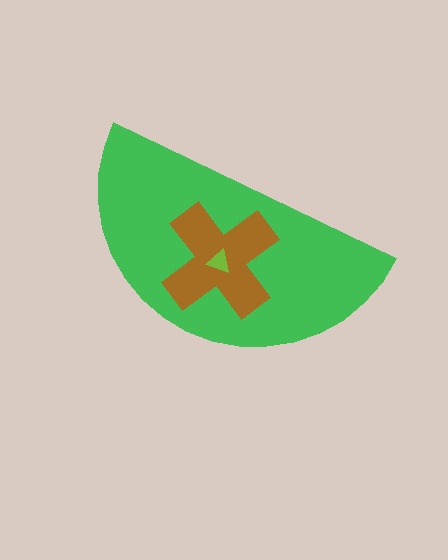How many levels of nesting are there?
3.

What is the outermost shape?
The green semicircle.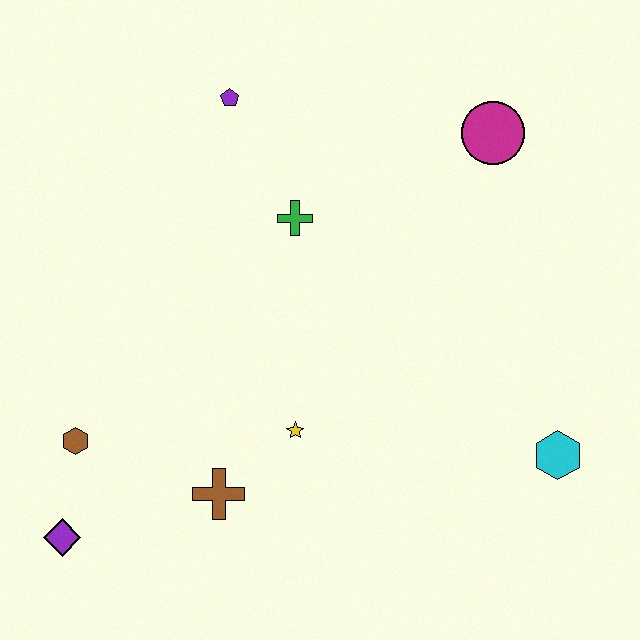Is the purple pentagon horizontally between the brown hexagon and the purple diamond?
No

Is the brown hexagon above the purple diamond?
Yes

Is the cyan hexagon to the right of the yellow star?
Yes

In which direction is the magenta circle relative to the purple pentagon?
The magenta circle is to the right of the purple pentagon.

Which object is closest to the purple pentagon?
The green cross is closest to the purple pentagon.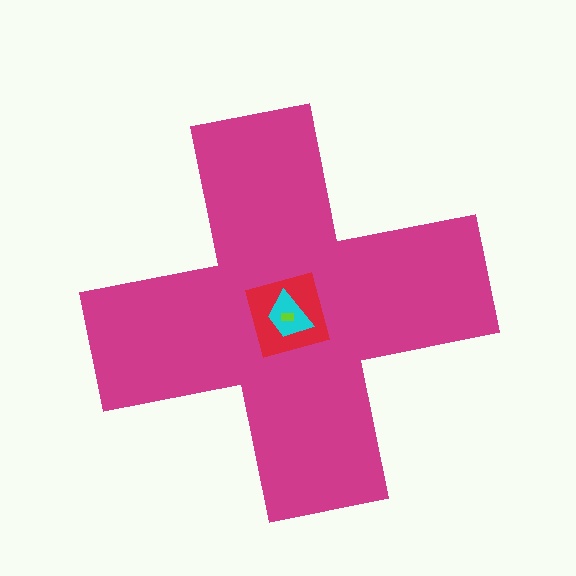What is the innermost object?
The lime rectangle.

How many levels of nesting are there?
4.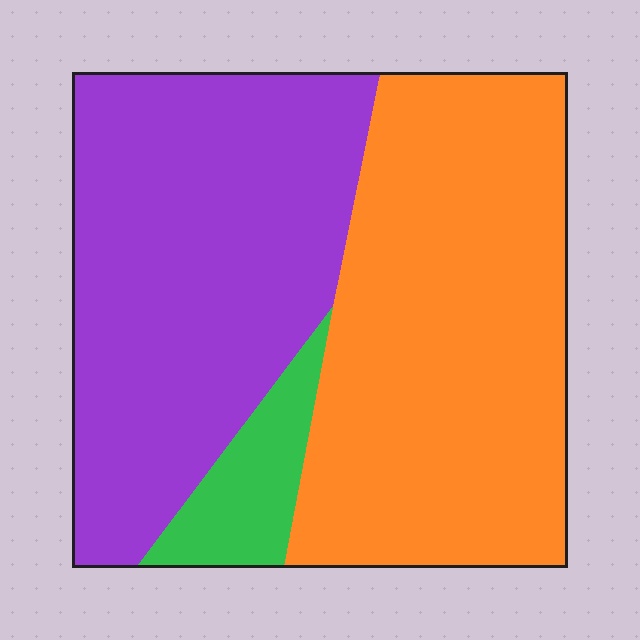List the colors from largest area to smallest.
From largest to smallest: orange, purple, green.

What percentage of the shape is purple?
Purple covers roughly 45% of the shape.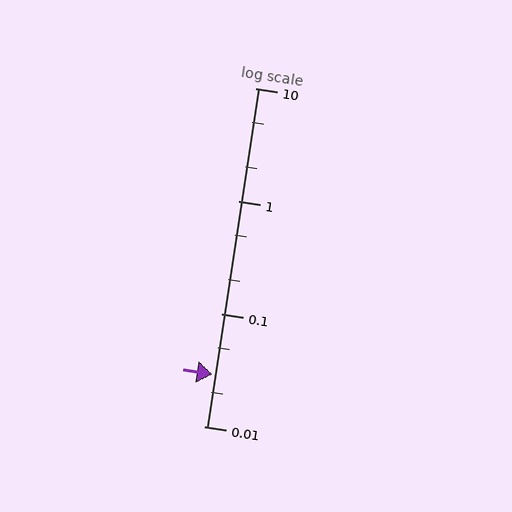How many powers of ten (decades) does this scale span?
The scale spans 3 decades, from 0.01 to 10.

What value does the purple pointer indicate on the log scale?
The pointer indicates approximately 0.029.